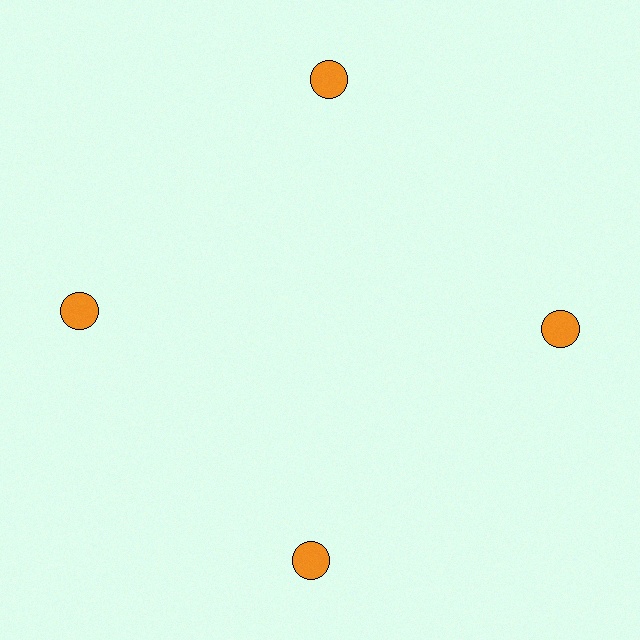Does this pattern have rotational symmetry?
Yes, this pattern has 4-fold rotational symmetry. It looks the same after rotating 90 degrees around the center.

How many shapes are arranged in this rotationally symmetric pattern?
There are 4 shapes, arranged in 4 groups of 1.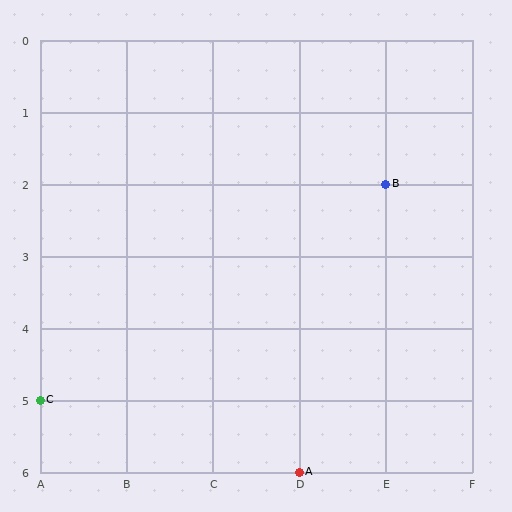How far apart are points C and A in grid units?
Points C and A are 3 columns and 1 row apart (about 3.2 grid units diagonally).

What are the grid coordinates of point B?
Point B is at grid coordinates (E, 2).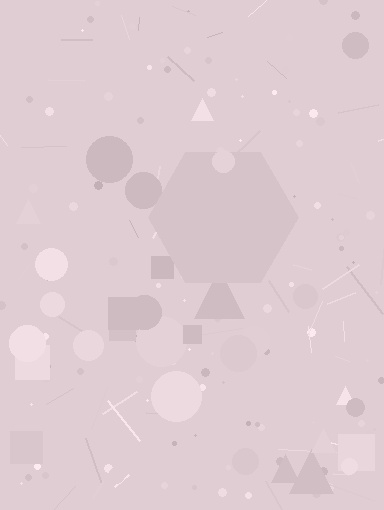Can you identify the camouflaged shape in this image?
The camouflaged shape is a hexagon.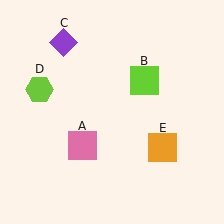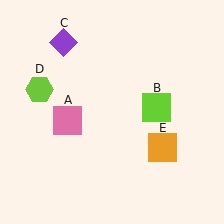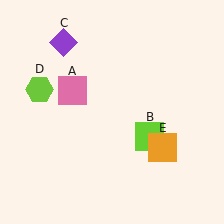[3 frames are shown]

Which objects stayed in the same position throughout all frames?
Purple diamond (object C) and lime hexagon (object D) and orange square (object E) remained stationary.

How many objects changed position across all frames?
2 objects changed position: pink square (object A), lime square (object B).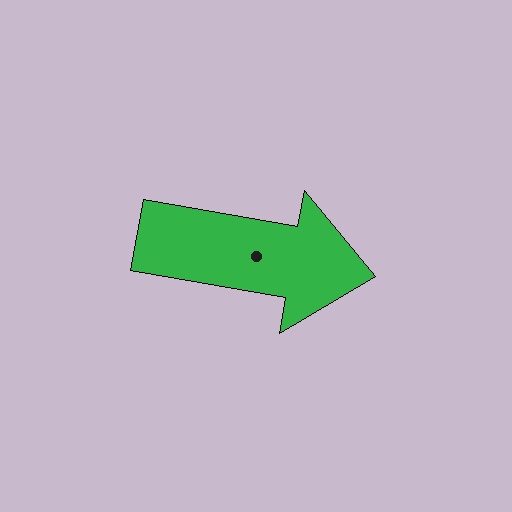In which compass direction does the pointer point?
East.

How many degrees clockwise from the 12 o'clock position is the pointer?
Approximately 100 degrees.